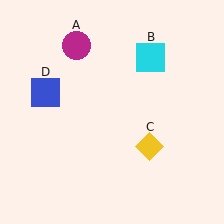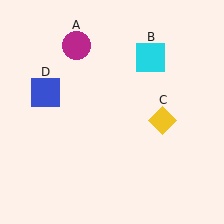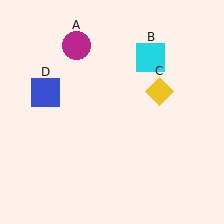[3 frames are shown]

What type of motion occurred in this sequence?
The yellow diamond (object C) rotated counterclockwise around the center of the scene.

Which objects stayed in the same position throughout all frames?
Magenta circle (object A) and cyan square (object B) and blue square (object D) remained stationary.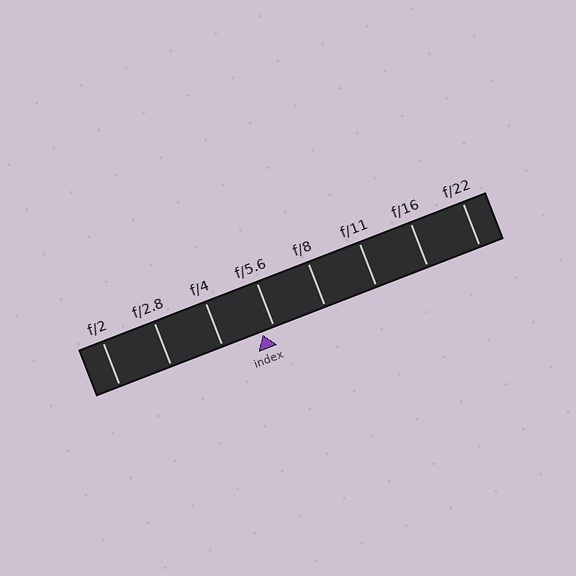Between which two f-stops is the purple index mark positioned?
The index mark is between f/4 and f/5.6.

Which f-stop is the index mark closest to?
The index mark is closest to f/5.6.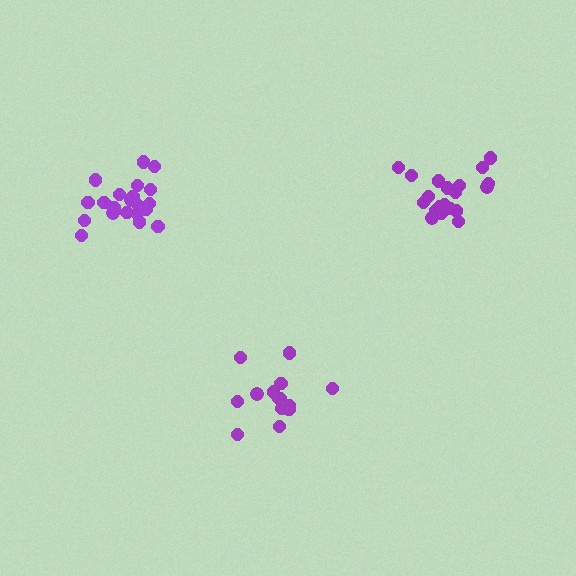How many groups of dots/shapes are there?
There are 3 groups.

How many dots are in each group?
Group 1: 21 dots, Group 2: 20 dots, Group 3: 15 dots (56 total).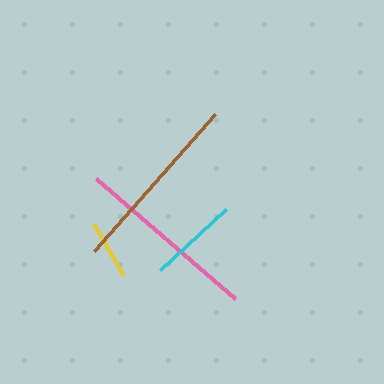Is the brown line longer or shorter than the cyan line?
The brown line is longer than the cyan line.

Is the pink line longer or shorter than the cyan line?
The pink line is longer than the cyan line.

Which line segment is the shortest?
The yellow line is the shortest at approximately 61 pixels.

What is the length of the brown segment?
The brown segment is approximately 182 pixels long.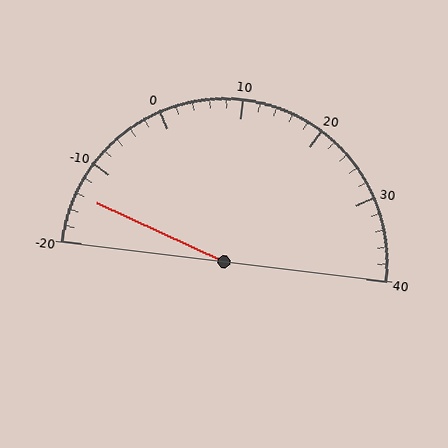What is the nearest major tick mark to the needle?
The nearest major tick mark is -10.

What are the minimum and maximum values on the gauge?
The gauge ranges from -20 to 40.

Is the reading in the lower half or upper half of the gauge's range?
The reading is in the lower half of the range (-20 to 40).